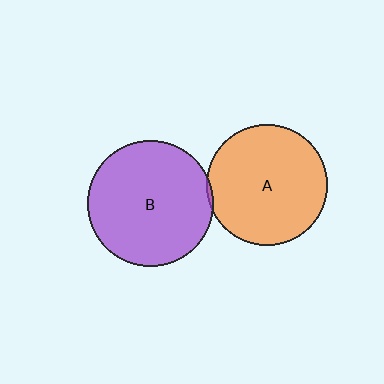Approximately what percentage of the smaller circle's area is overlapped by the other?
Approximately 5%.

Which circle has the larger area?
Circle B (purple).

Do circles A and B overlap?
Yes.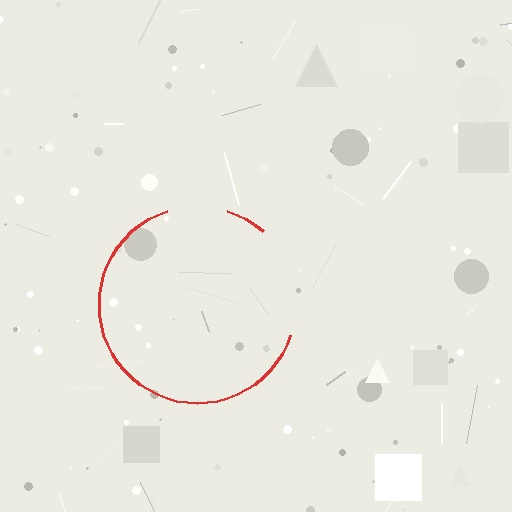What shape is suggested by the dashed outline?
The dashed outline suggests a circle.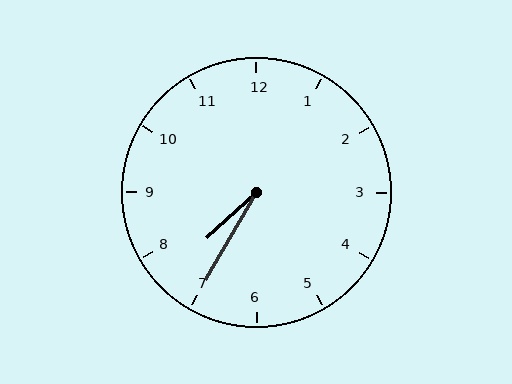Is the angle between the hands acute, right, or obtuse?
It is acute.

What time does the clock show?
7:35.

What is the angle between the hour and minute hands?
Approximately 18 degrees.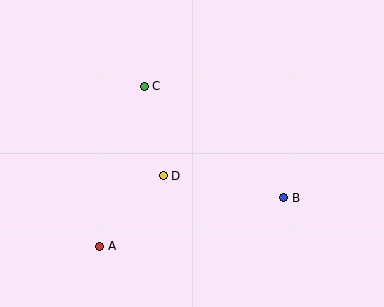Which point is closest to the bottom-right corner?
Point B is closest to the bottom-right corner.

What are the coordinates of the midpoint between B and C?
The midpoint between B and C is at (214, 142).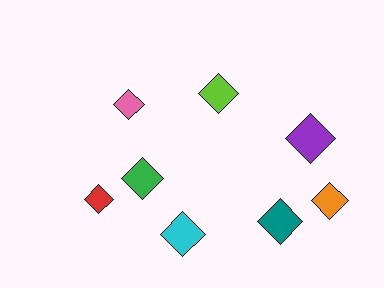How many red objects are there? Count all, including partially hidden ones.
There is 1 red object.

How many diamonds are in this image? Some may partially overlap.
There are 8 diamonds.